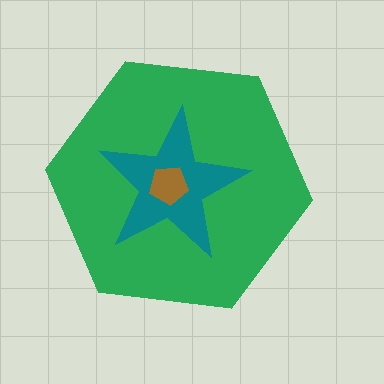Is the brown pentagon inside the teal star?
Yes.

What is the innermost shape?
The brown pentagon.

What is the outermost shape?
The green hexagon.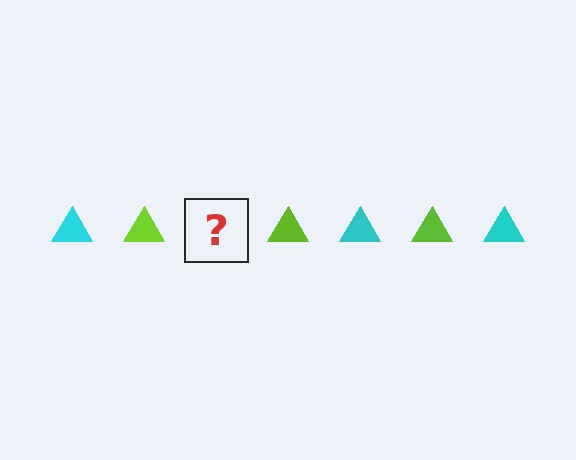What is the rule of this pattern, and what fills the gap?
The rule is that the pattern cycles through cyan, lime triangles. The gap should be filled with a cyan triangle.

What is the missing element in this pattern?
The missing element is a cyan triangle.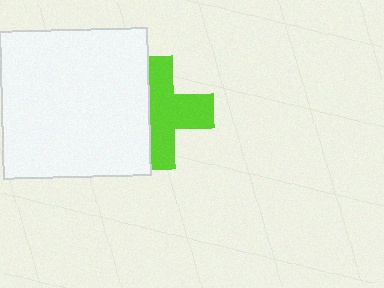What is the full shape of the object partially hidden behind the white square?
The partially hidden object is a lime cross.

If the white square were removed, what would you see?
You would see the complete lime cross.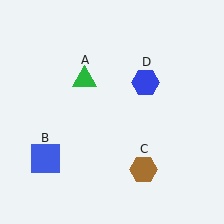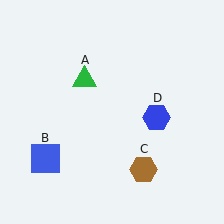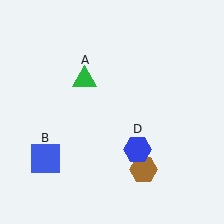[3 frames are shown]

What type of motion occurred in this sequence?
The blue hexagon (object D) rotated clockwise around the center of the scene.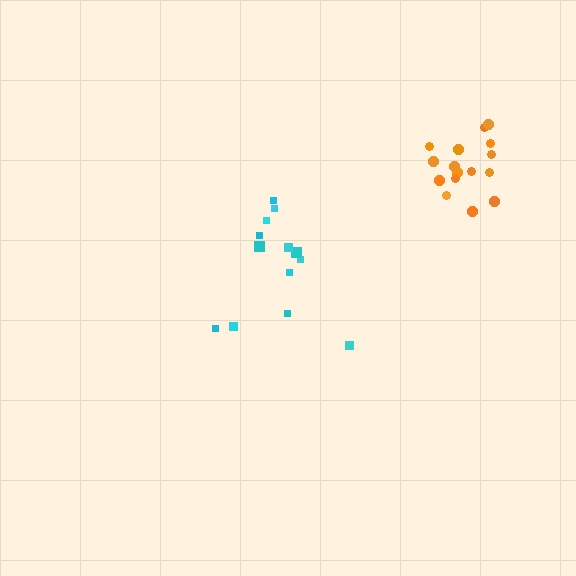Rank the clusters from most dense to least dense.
orange, cyan.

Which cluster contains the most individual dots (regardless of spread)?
Orange (16).